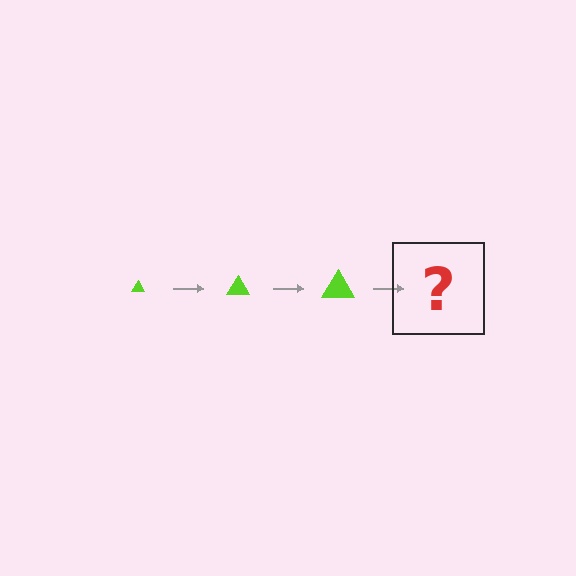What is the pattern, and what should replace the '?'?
The pattern is that the triangle gets progressively larger each step. The '?' should be a lime triangle, larger than the previous one.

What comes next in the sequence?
The next element should be a lime triangle, larger than the previous one.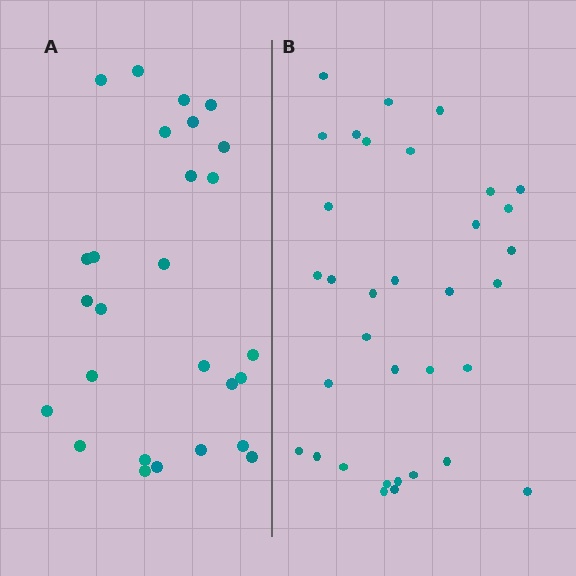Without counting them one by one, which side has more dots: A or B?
Region B (the right region) has more dots.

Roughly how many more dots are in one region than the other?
Region B has roughly 8 or so more dots than region A.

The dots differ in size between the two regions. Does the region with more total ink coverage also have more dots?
No. Region A has more total ink coverage because its dots are larger, but region B actually contains more individual dots. Total area can be misleading — the number of items is what matters here.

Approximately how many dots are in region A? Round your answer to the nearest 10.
About 30 dots. (The exact count is 27, which rounds to 30.)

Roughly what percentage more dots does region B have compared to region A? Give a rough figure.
About 25% more.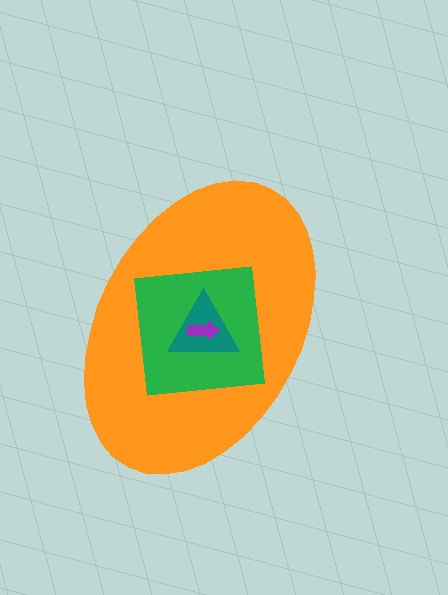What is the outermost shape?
The orange ellipse.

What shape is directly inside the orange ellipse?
The green square.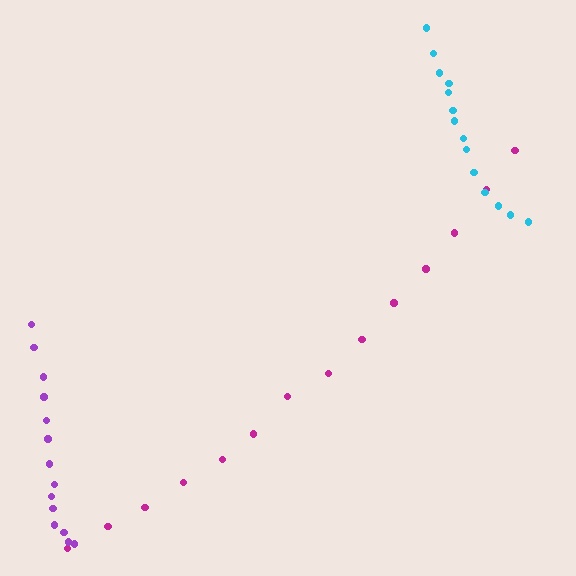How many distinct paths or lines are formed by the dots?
There are 3 distinct paths.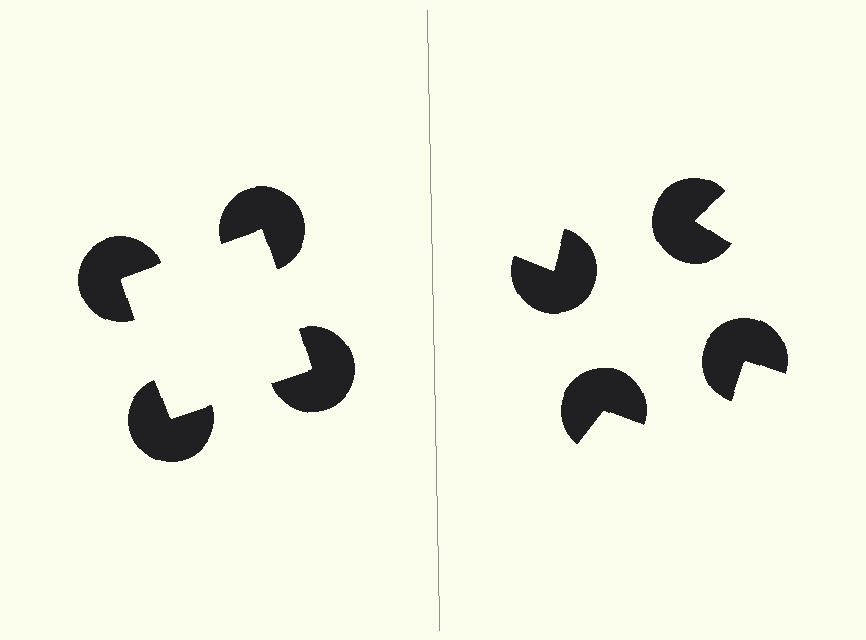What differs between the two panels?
The pac-man discs are positioned identically on both sides; only the wedge orientations differ. On the left they align to a square; on the right they are misaligned.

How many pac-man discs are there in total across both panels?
8 — 4 on each side.